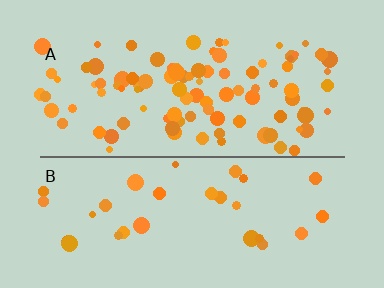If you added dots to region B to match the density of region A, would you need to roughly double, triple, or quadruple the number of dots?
Approximately triple.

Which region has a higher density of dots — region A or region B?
A (the top).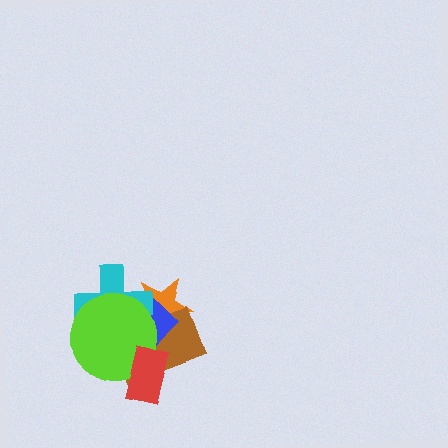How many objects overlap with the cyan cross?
4 objects overlap with the cyan cross.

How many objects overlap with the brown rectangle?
5 objects overlap with the brown rectangle.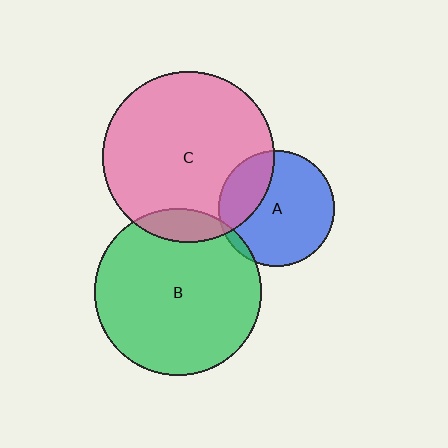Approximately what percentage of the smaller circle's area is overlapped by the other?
Approximately 10%.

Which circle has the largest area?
Circle C (pink).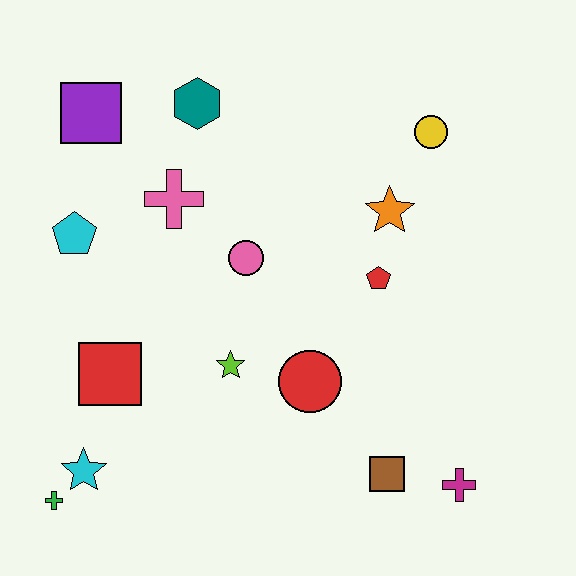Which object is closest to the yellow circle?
The orange star is closest to the yellow circle.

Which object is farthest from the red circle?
The purple square is farthest from the red circle.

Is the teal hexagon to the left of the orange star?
Yes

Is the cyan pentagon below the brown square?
No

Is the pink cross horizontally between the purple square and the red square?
No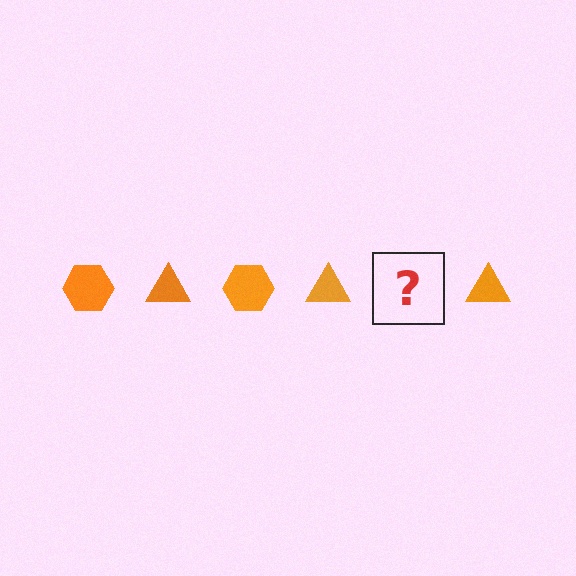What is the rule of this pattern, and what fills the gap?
The rule is that the pattern cycles through hexagon, triangle shapes in orange. The gap should be filled with an orange hexagon.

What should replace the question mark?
The question mark should be replaced with an orange hexagon.